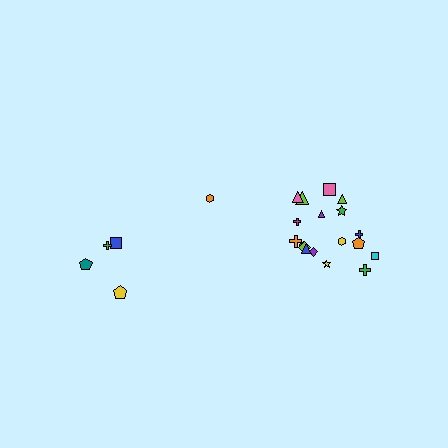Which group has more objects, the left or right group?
The right group.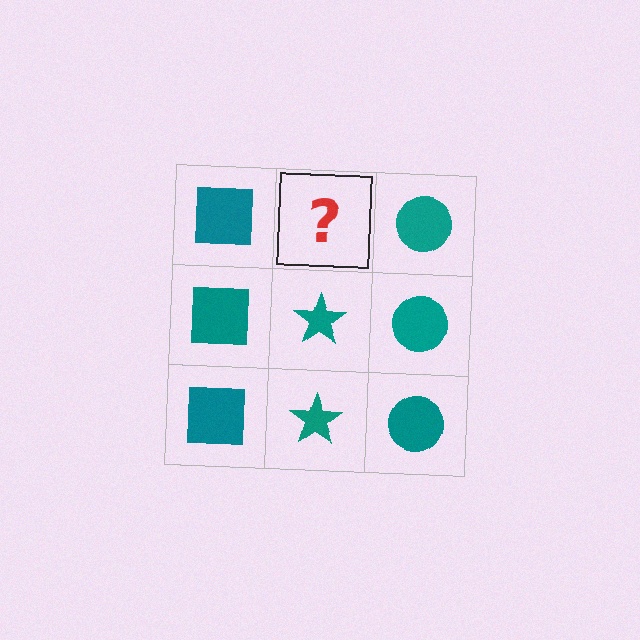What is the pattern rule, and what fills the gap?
The rule is that each column has a consistent shape. The gap should be filled with a teal star.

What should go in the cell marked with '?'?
The missing cell should contain a teal star.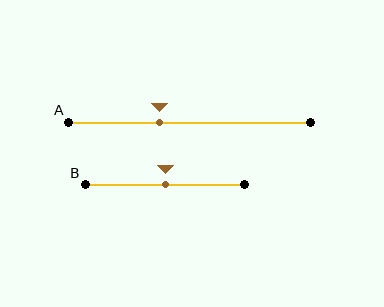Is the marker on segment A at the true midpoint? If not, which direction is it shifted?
No, the marker on segment A is shifted to the left by about 12% of the segment length.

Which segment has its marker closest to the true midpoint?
Segment B has its marker closest to the true midpoint.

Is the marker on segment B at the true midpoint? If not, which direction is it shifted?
Yes, the marker on segment B is at the true midpoint.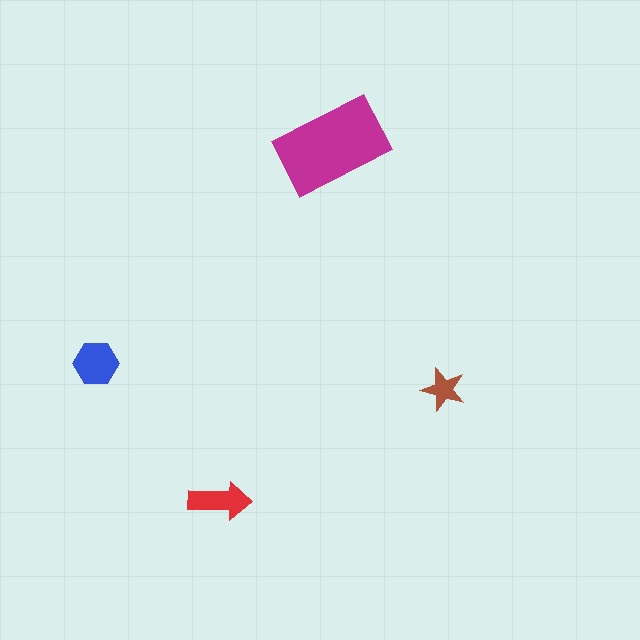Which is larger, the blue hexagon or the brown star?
The blue hexagon.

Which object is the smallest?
The brown star.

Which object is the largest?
The magenta rectangle.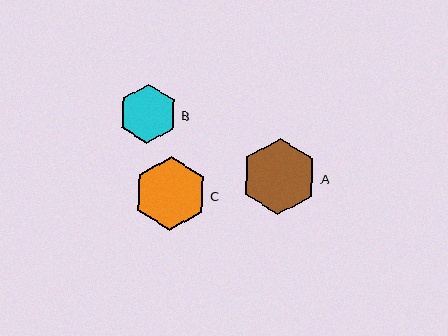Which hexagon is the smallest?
Hexagon B is the smallest with a size of approximately 59 pixels.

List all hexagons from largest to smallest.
From largest to smallest: A, C, B.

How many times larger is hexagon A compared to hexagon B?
Hexagon A is approximately 1.3 times the size of hexagon B.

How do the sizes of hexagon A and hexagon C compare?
Hexagon A and hexagon C are approximately the same size.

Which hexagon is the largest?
Hexagon A is the largest with a size of approximately 77 pixels.